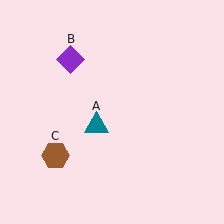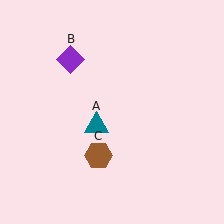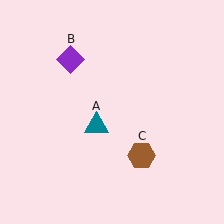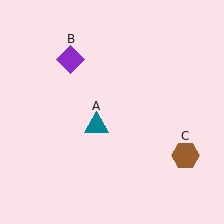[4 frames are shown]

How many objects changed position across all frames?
1 object changed position: brown hexagon (object C).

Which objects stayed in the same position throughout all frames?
Teal triangle (object A) and purple diamond (object B) remained stationary.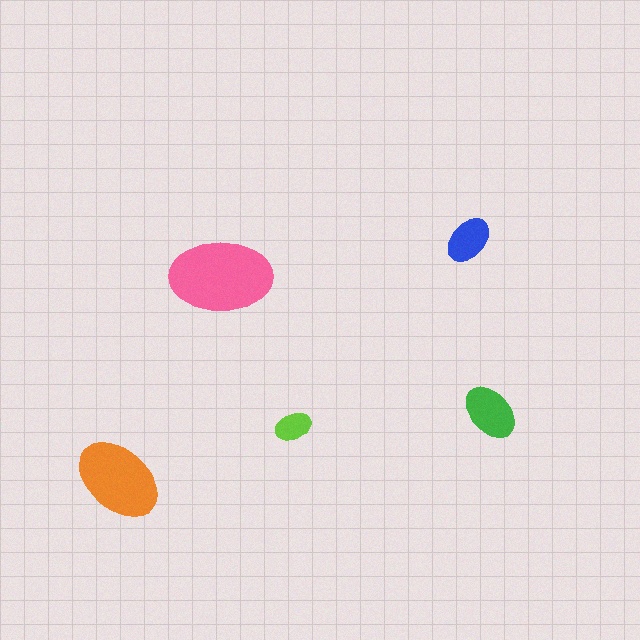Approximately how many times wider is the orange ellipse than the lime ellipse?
About 2.5 times wider.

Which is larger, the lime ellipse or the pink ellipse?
The pink one.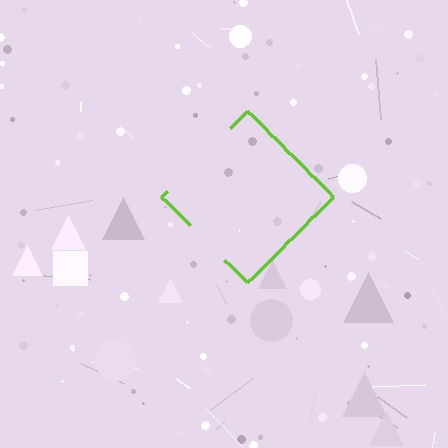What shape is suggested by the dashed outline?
The dashed outline suggests a diamond.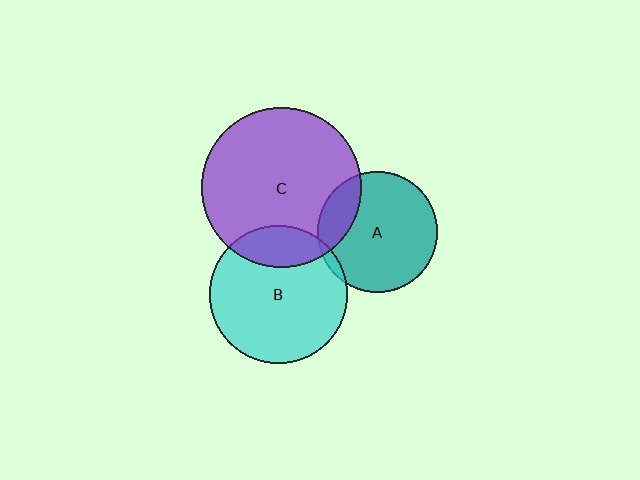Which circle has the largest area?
Circle C (purple).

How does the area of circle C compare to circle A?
Approximately 1.8 times.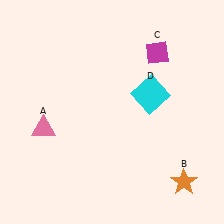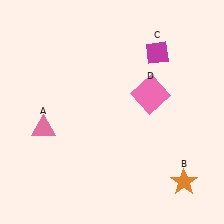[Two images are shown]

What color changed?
The square (D) changed from cyan in Image 1 to pink in Image 2.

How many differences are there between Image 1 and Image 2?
There is 1 difference between the two images.